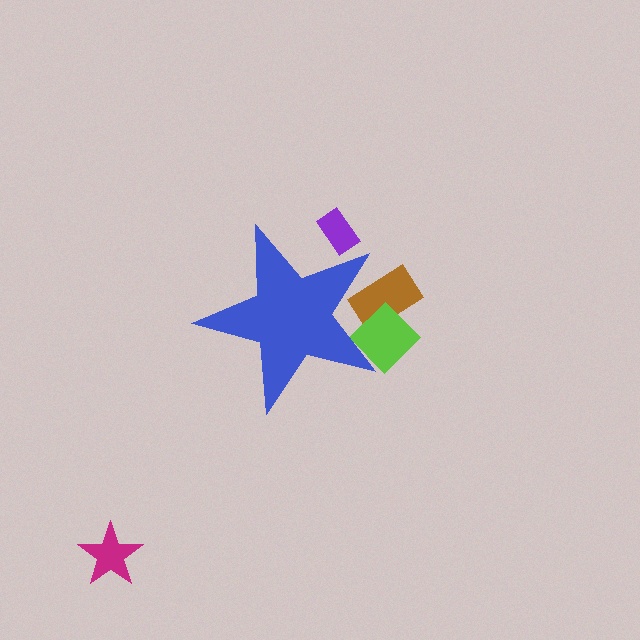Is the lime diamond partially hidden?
Yes, the lime diamond is partially hidden behind the blue star.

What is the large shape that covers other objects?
A blue star.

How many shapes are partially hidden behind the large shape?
3 shapes are partially hidden.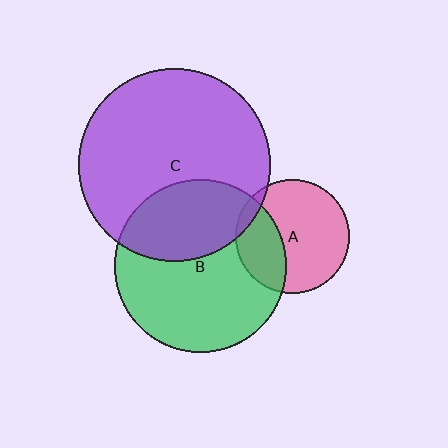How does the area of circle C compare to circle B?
Approximately 1.2 times.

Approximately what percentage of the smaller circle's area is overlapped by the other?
Approximately 30%.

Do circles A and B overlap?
Yes.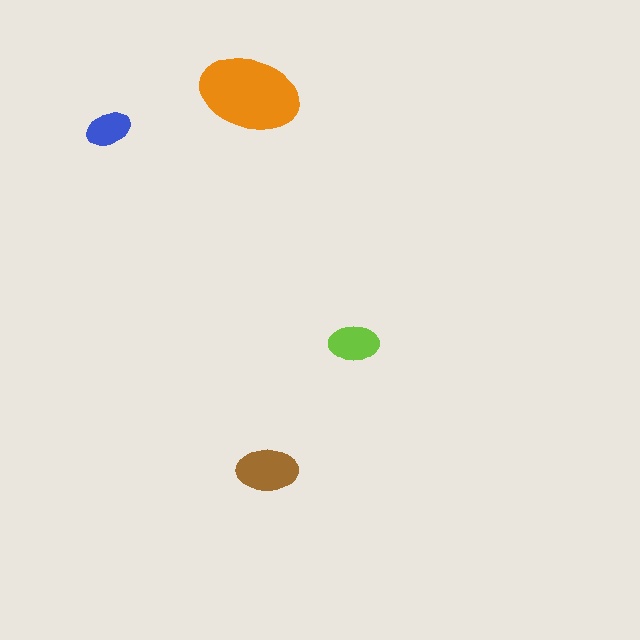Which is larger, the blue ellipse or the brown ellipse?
The brown one.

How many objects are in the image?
There are 4 objects in the image.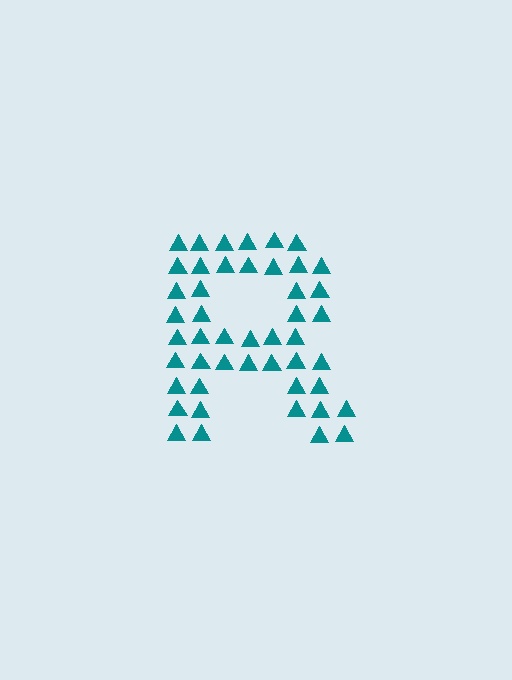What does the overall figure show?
The overall figure shows the letter R.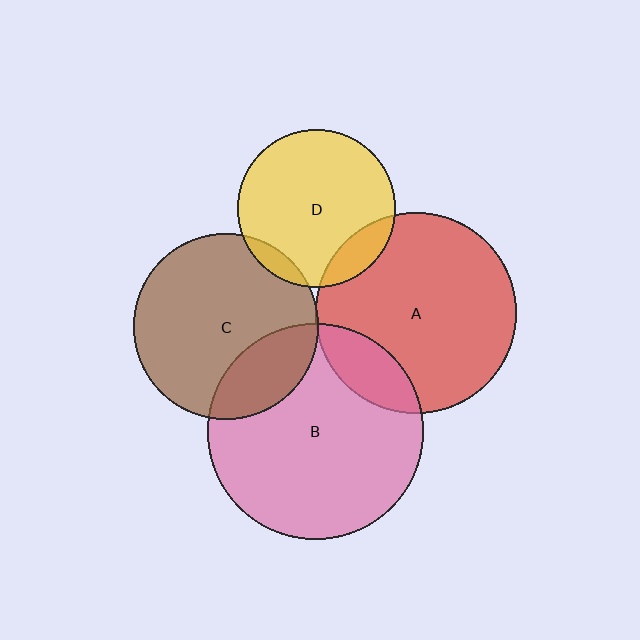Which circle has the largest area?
Circle B (pink).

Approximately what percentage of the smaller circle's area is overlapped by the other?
Approximately 15%.